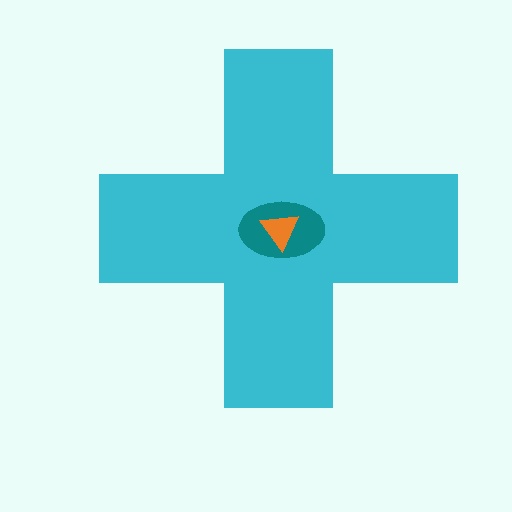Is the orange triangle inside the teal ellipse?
Yes.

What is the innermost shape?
The orange triangle.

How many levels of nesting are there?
3.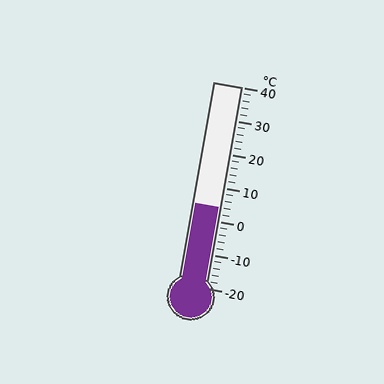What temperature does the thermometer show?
The thermometer shows approximately 4°C.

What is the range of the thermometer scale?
The thermometer scale ranges from -20°C to 40°C.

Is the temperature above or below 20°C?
The temperature is below 20°C.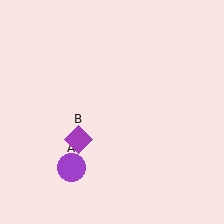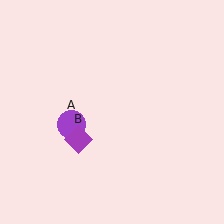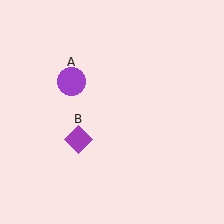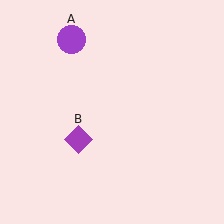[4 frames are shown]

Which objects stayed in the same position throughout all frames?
Purple diamond (object B) remained stationary.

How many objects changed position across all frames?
1 object changed position: purple circle (object A).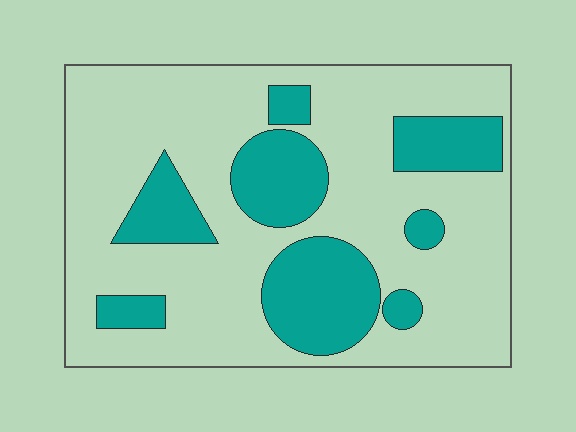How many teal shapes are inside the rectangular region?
8.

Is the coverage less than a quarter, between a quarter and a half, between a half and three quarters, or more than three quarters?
Between a quarter and a half.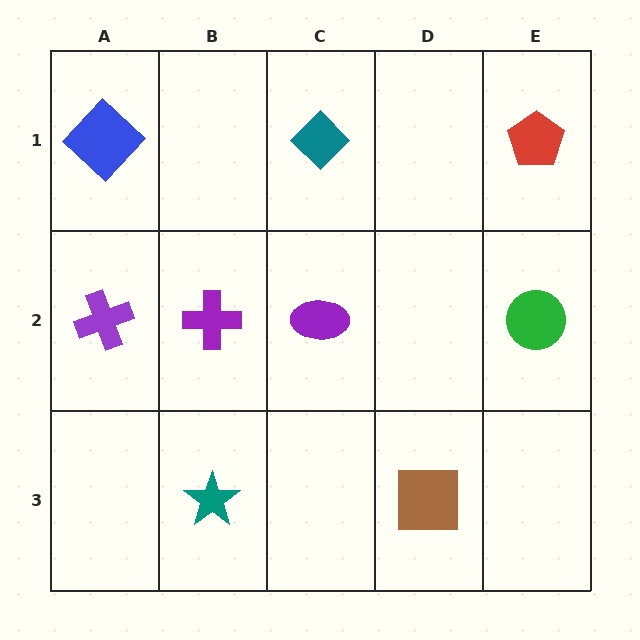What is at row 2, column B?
A purple cross.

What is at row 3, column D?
A brown square.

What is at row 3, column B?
A teal star.